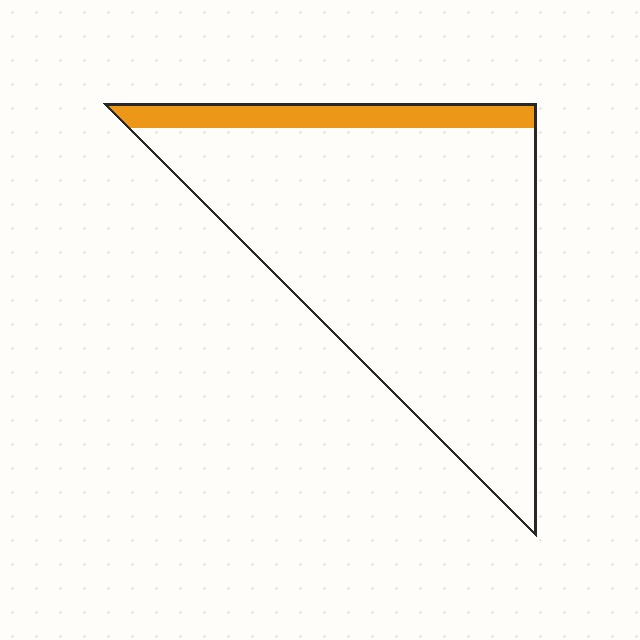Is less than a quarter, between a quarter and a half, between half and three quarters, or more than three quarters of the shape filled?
Less than a quarter.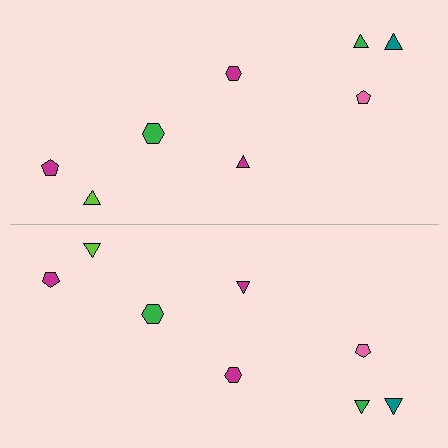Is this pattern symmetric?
Yes, this pattern has bilateral (reflection) symmetry.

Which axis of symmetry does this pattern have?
The pattern has a horizontal axis of symmetry running through the center of the image.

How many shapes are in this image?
There are 16 shapes in this image.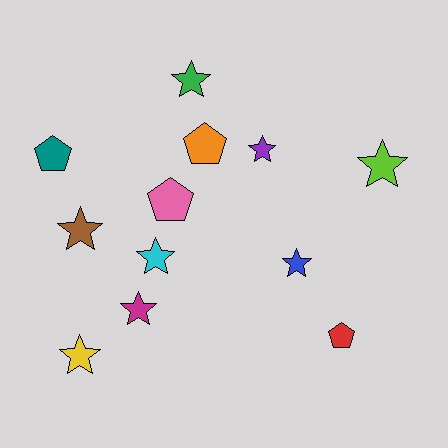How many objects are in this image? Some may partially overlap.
There are 12 objects.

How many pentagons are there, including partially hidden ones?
There are 4 pentagons.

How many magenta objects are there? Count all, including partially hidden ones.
There is 1 magenta object.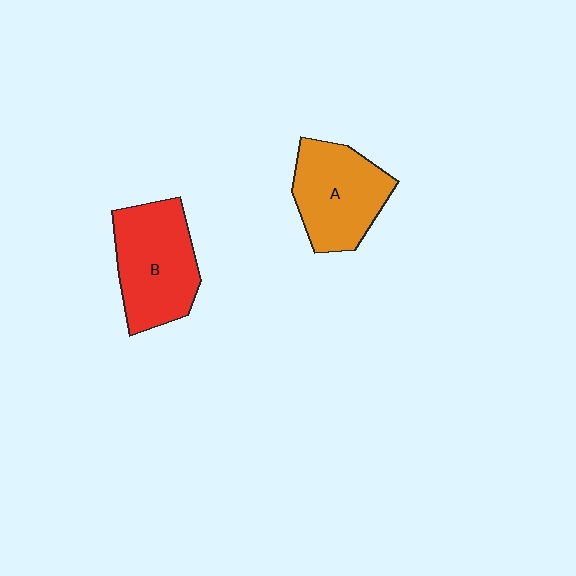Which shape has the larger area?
Shape B (red).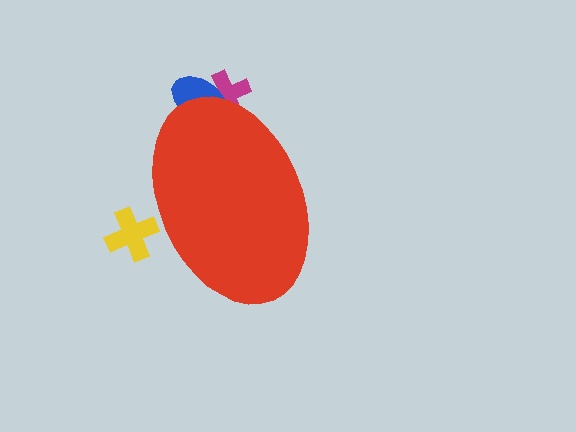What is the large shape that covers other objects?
A red ellipse.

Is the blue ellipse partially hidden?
Yes, the blue ellipse is partially hidden behind the red ellipse.